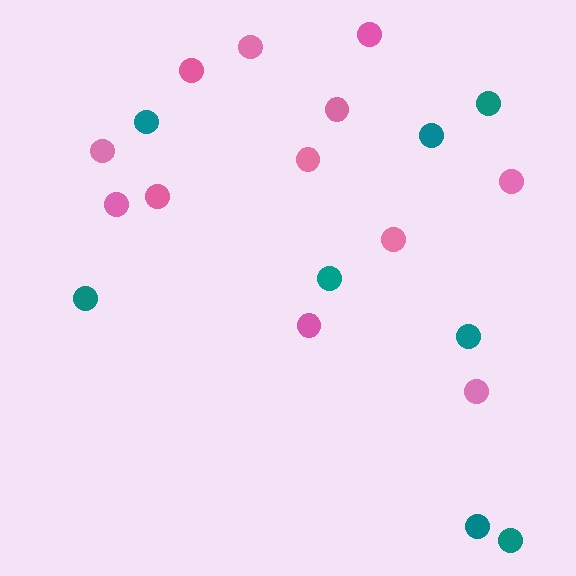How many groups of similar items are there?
There are 2 groups: one group of teal circles (8) and one group of pink circles (12).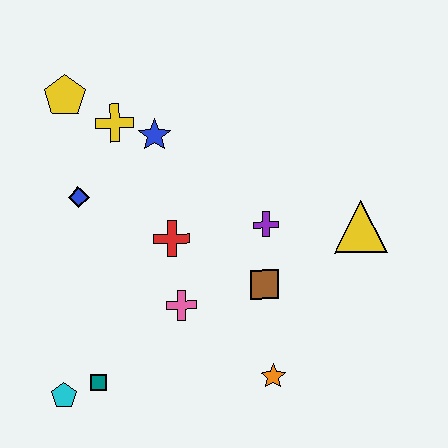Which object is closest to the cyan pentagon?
The teal square is closest to the cyan pentagon.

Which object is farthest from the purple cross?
The cyan pentagon is farthest from the purple cross.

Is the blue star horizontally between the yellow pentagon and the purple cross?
Yes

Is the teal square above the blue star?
No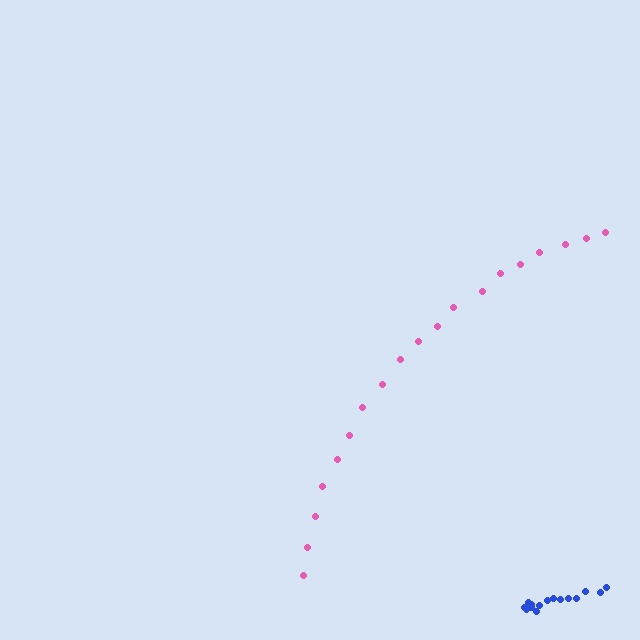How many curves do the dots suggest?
There are 2 distinct paths.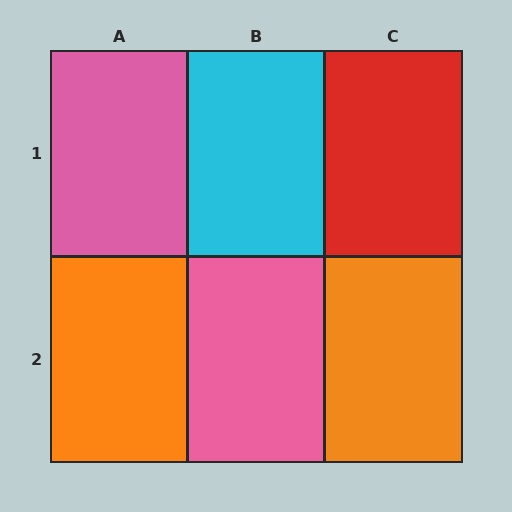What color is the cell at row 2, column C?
Orange.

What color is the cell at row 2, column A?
Orange.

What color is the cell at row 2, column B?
Pink.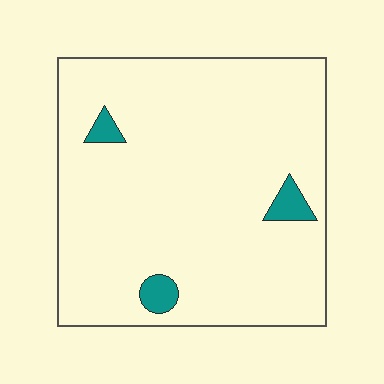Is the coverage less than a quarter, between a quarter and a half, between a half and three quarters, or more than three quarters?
Less than a quarter.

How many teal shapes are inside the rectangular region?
3.